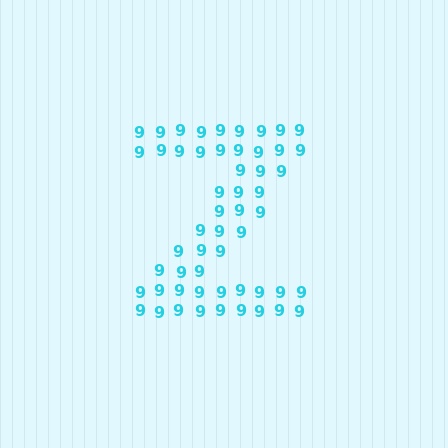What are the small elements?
The small elements are digit 9's.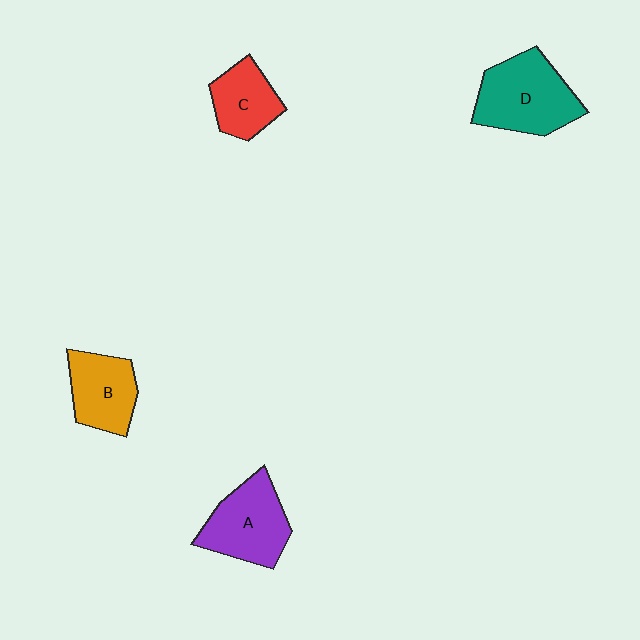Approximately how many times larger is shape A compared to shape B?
Approximately 1.2 times.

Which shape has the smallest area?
Shape C (red).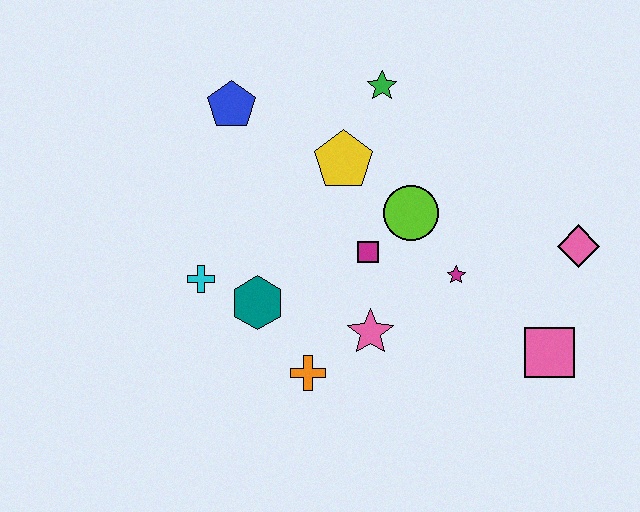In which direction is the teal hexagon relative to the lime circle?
The teal hexagon is to the left of the lime circle.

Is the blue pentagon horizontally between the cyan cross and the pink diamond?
Yes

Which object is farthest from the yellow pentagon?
The pink square is farthest from the yellow pentagon.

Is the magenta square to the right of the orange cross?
Yes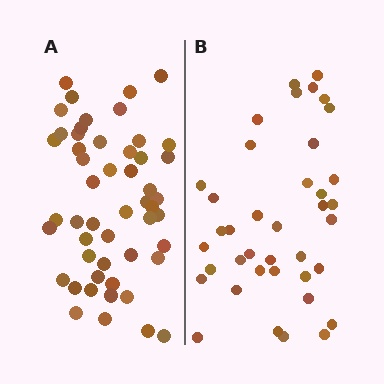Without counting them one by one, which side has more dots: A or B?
Region A (the left region) has more dots.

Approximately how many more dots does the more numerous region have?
Region A has roughly 12 or so more dots than region B.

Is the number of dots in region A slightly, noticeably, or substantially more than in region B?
Region A has noticeably more, but not dramatically so. The ratio is roughly 1.3 to 1.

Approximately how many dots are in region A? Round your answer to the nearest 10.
About 50 dots. (The exact count is 51, which rounds to 50.)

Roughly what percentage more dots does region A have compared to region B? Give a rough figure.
About 30% more.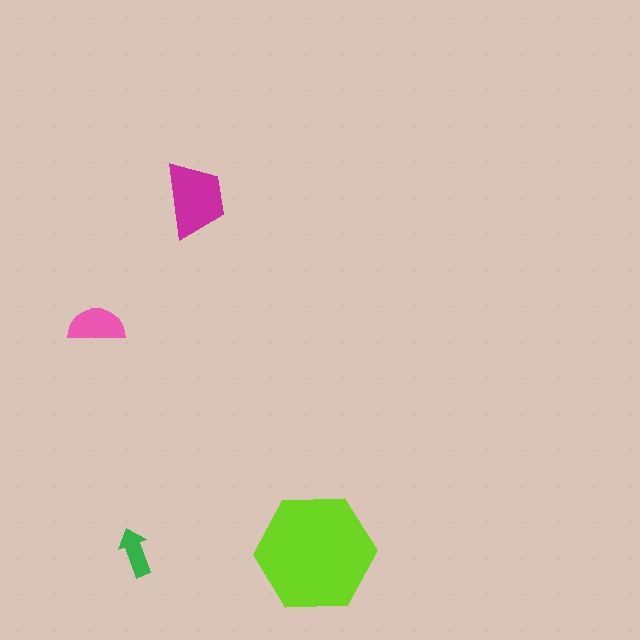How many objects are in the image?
There are 4 objects in the image.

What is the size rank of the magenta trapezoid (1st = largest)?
2nd.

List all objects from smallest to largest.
The green arrow, the pink semicircle, the magenta trapezoid, the lime hexagon.